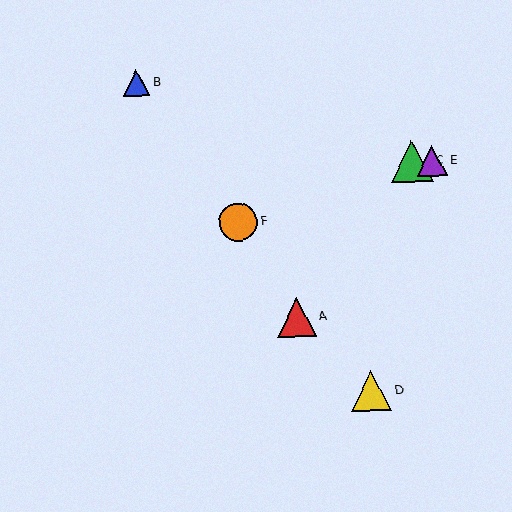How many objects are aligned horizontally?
2 objects (C, E) are aligned horizontally.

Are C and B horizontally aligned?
No, C is at y≈162 and B is at y≈83.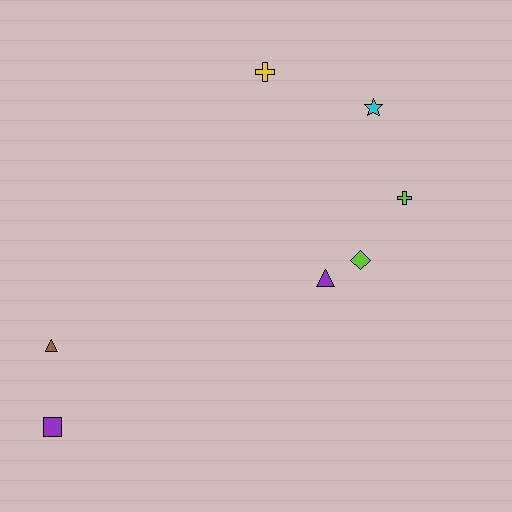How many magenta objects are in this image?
There are no magenta objects.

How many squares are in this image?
There is 1 square.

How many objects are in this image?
There are 7 objects.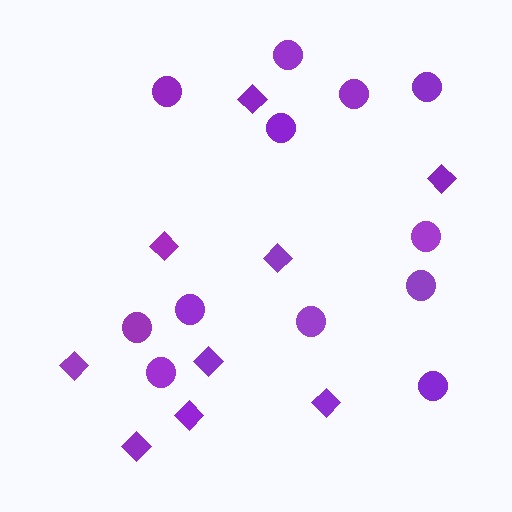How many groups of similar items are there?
There are 2 groups: one group of diamonds (9) and one group of circles (12).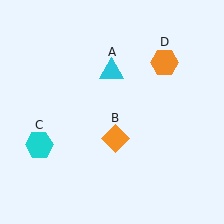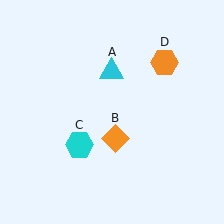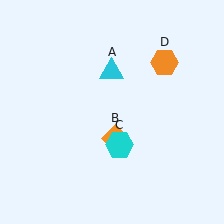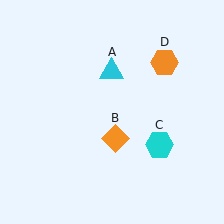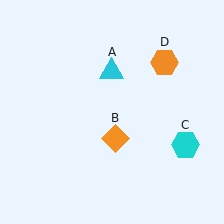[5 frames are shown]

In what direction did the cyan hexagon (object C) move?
The cyan hexagon (object C) moved right.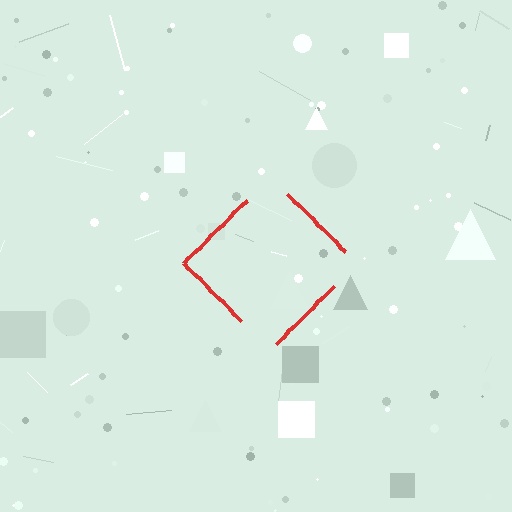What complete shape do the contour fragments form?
The contour fragments form a diamond.